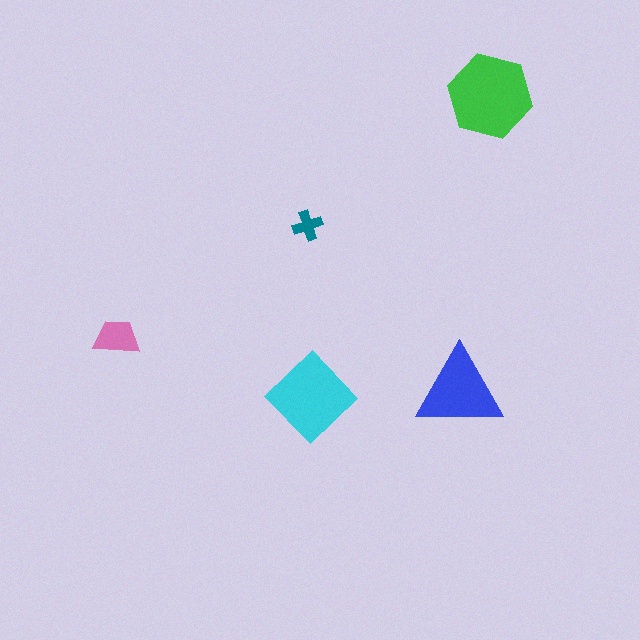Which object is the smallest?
The teal cross.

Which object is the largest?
The green hexagon.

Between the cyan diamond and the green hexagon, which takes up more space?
The green hexagon.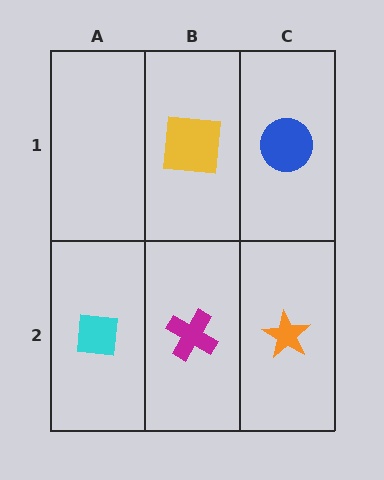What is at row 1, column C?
A blue circle.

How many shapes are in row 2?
3 shapes.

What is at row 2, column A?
A cyan square.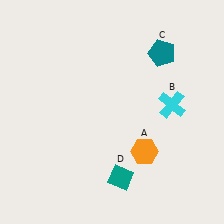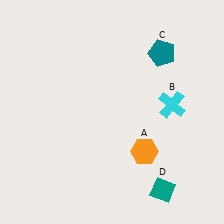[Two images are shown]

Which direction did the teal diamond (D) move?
The teal diamond (D) moved right.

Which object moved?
The teal diamond (D) moved right.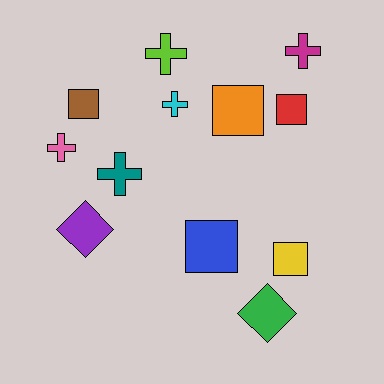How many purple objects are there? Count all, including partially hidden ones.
There is 1 purple object.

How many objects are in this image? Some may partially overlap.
There are 12 objects.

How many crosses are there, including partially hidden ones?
There are 5 crosses.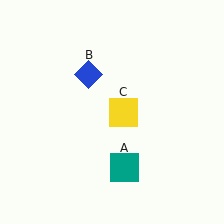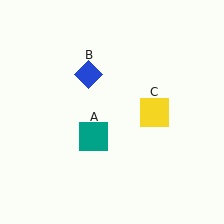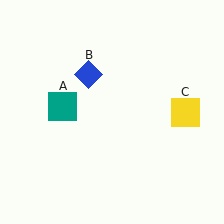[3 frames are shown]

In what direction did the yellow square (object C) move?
The yellow square (object C) moved right.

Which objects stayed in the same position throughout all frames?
Blue diamond (object B) remained stationary.